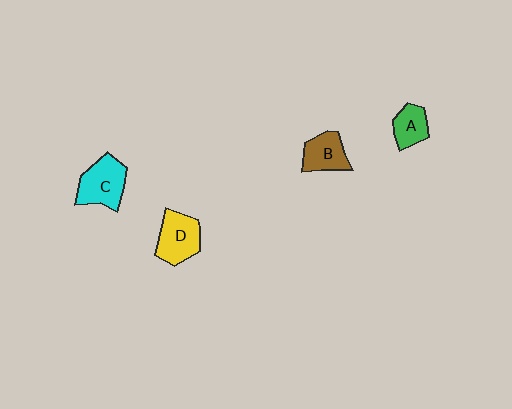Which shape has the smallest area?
Shape A (green).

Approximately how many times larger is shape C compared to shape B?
Approximately 1.3 times.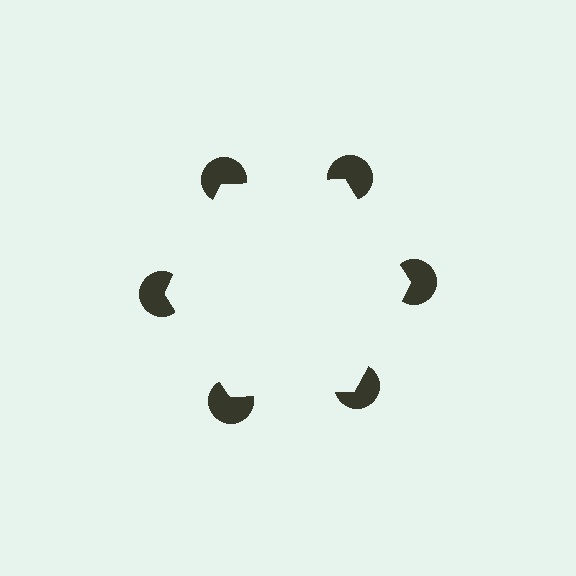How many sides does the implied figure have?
6 sides.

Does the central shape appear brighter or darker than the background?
It typically appears slightly brighter than the background, even though no actual brightness change is drawn.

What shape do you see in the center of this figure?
An illusory hexagon — its edges are inferred from the aligned wedge cuts in the pac-man discs, not physically drawn.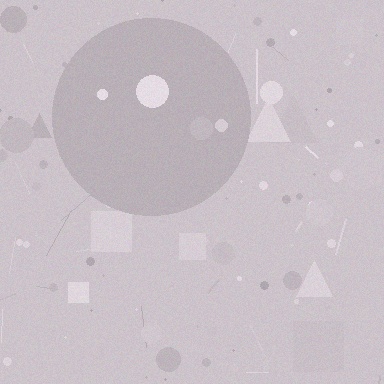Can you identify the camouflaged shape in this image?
The camouflaged shape is a circle.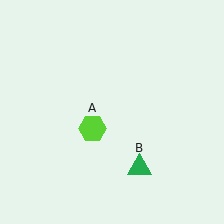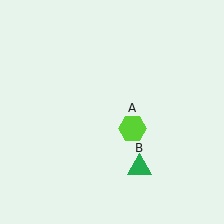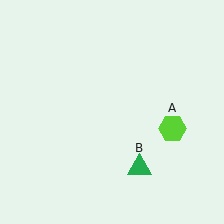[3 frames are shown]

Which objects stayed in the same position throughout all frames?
Green triangle (object B) remained stationary.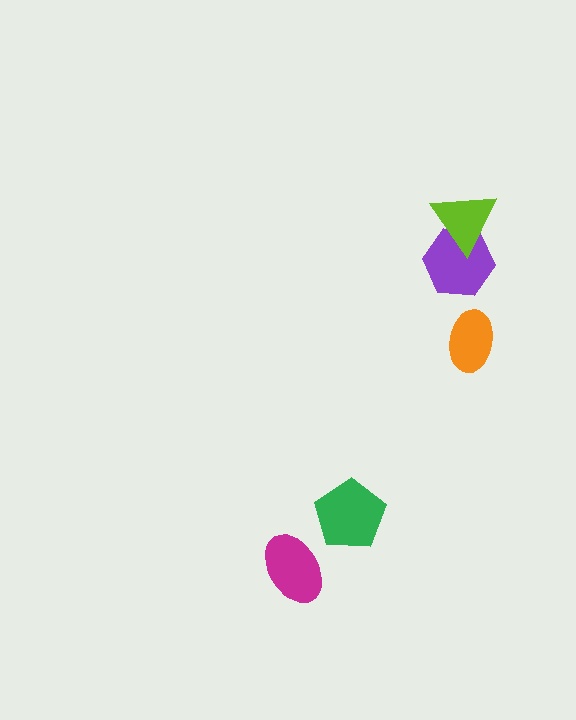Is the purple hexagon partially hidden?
Yes, it is partially covered by another shape.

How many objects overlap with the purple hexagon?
1 object overlaps with the purple hexagon.